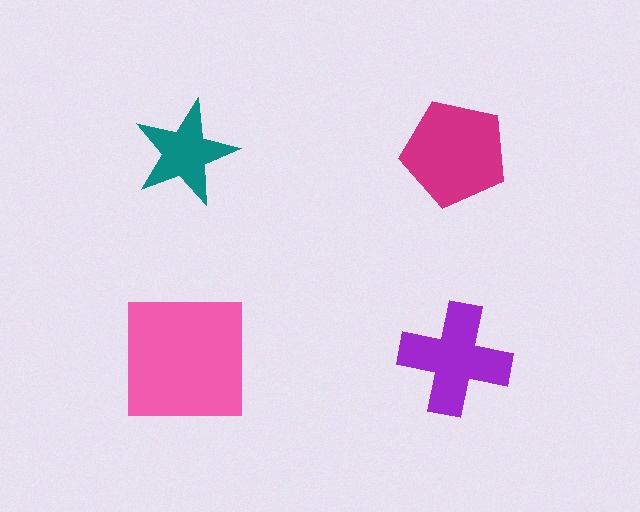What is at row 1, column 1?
A teal star.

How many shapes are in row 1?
2 shapes.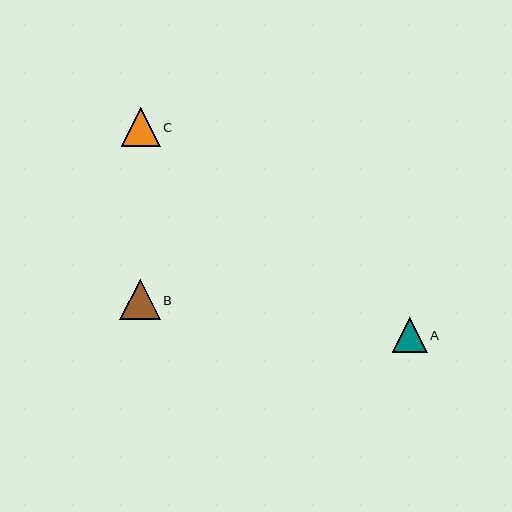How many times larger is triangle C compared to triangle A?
Triangle C is approximately 1.1 times the size of triangle A.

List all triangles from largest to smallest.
From largest to smallest: B, C, A.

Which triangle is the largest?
Triangle B is the largest with a size of approximately 41 pixels.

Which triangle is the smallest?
Triangle A is the smallest with a size of approximately 35 pixels.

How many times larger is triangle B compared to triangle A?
Triangle B is approximately 1.2 times the size of triangle A.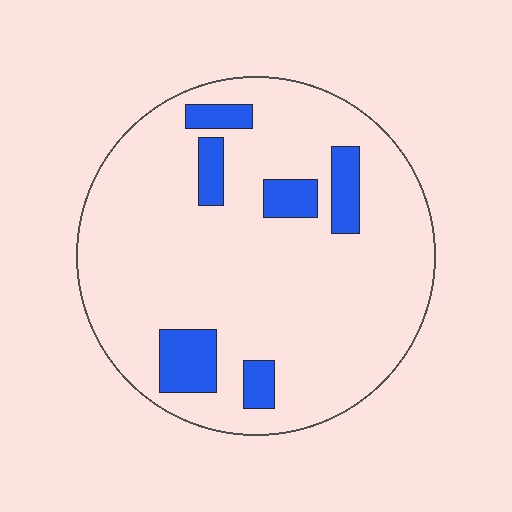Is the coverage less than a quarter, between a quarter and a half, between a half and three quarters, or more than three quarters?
Less than a quarter.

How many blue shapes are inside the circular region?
6.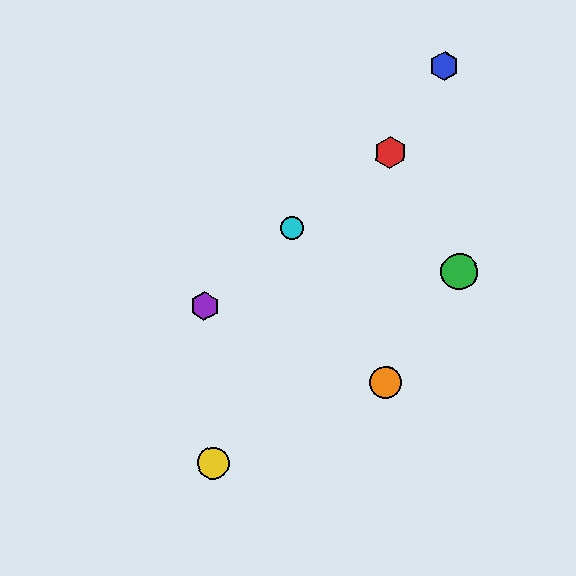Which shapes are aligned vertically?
The red hexagon, the orange circle are aligned vertically.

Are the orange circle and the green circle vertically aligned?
No, the orange circle is at x≈386 and the green circle is at x≈459.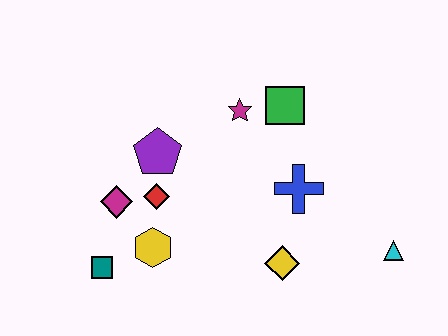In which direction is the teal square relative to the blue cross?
The teal square is to the left of the blue cross.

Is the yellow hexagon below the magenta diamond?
Yes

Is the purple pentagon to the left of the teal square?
No